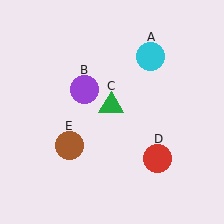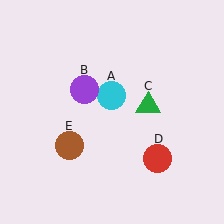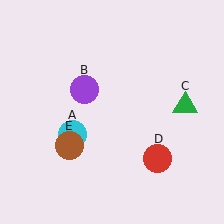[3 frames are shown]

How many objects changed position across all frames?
2 objects changed position: cyan circle (object A), green triangle (object C).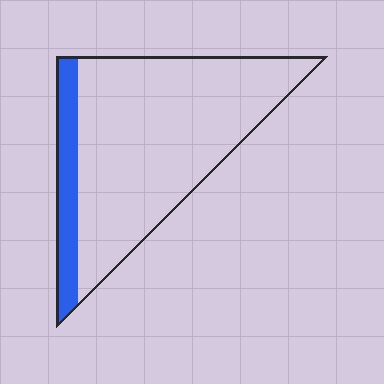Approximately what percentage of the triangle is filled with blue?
Approximately 15%.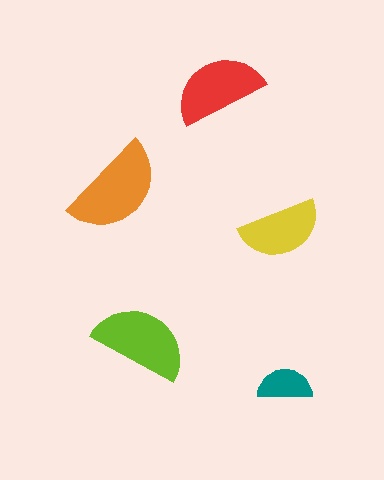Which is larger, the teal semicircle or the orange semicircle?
The orange one.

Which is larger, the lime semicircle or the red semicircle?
The lime one.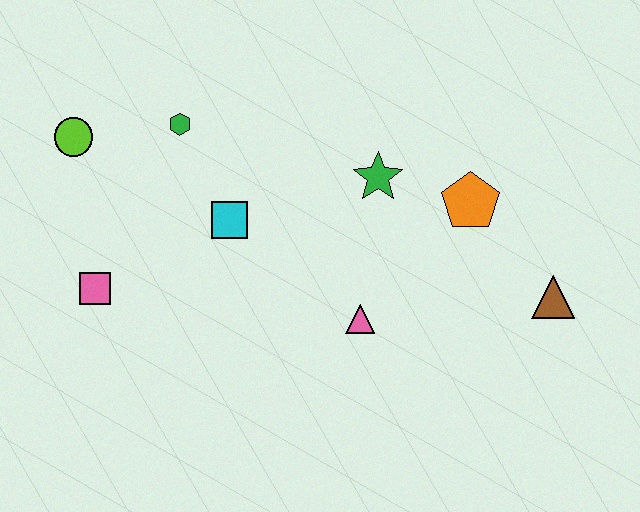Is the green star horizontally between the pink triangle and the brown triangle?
Yes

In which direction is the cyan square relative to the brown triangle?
The cyan square is to the left of the brown triangle.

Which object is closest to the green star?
The orange pentagon is closest to the green star.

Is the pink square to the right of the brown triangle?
No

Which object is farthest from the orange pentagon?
The lime circle is farthest from the orange pentagon.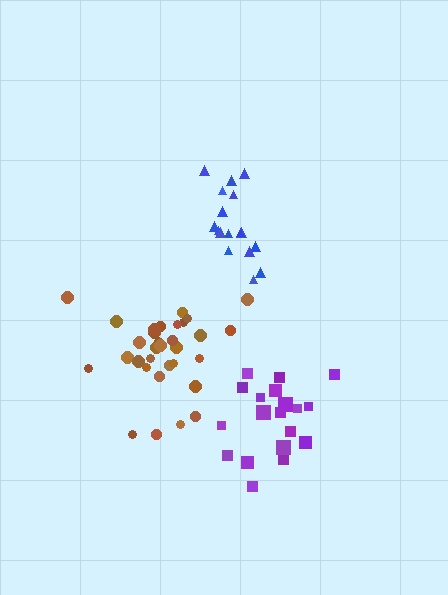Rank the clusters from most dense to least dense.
blue, purple, brown.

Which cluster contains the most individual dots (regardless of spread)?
Brown (32).